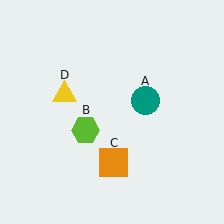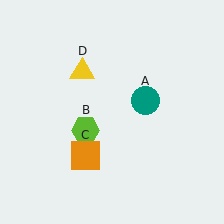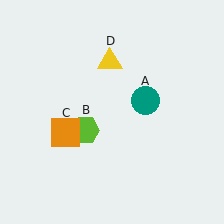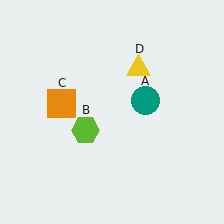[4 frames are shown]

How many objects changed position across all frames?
2 objects changed position: orange square (object C), yellow triangle (object D).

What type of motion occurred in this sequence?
The orange square (object C), yellow triangle (object D) rotated clockwise around the center of the scene.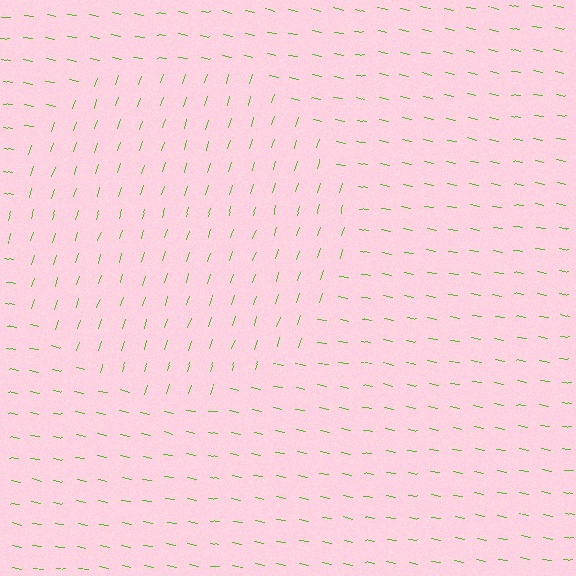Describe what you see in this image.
The image is filled with small lime line segments. A circle region in the image has lines oriented differently from the surrounding lines, creating a visible texture boundary.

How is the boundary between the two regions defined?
The boundary is defined purely by a change in line orientation (approximately 83 degrees difference). All lines are the same color and thickness.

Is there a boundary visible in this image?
Yes, there is a texture boundary formed by a change in line orientation.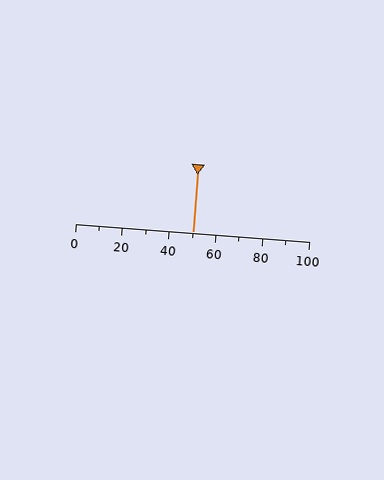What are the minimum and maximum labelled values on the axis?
The axis runs from 0 to 100.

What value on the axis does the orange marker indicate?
The marker indicates approximately 50.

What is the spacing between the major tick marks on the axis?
The major ticks are spaced 20 apart.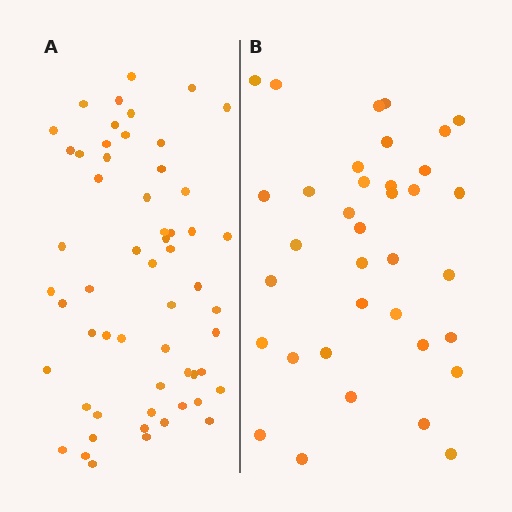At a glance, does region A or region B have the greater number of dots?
Region A (the left region) has more dots.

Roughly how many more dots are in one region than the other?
Region A has approximately 20 more dots than region B.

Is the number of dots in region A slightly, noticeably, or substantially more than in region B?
Region A has substantially more. The ratio is roughly 1.6 to 1.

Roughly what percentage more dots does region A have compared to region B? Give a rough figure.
About 60% more.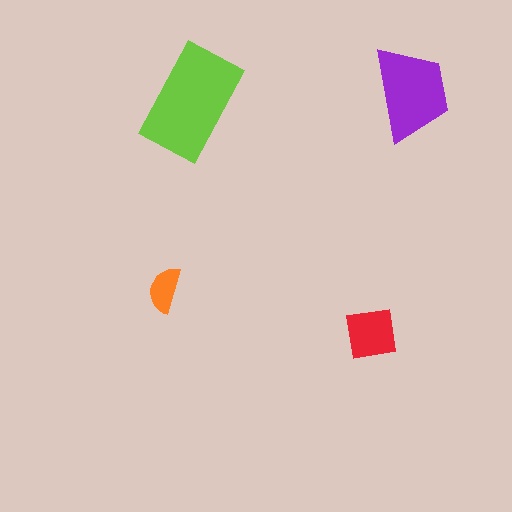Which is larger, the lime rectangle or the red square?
The lime rectangle.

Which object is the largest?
The lime rectangle.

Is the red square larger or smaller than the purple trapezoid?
Smaller.